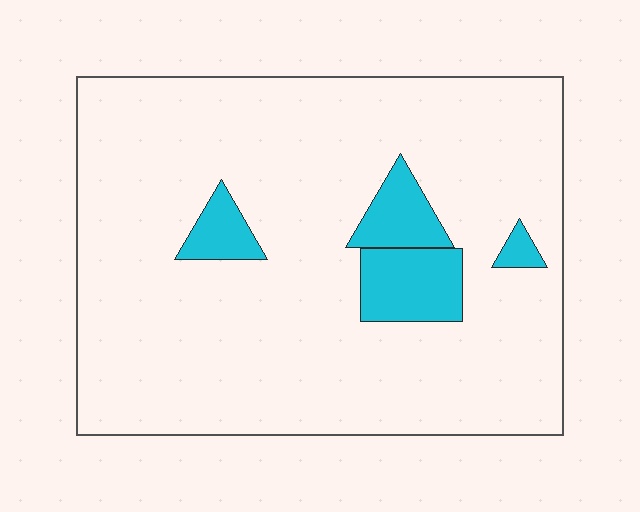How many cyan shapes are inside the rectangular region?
4.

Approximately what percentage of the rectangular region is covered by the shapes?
Approximately 10%.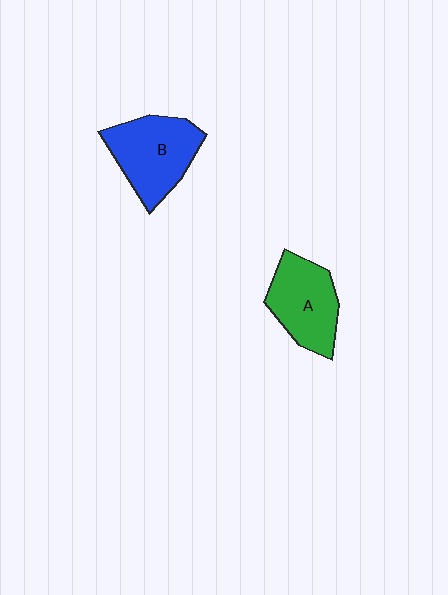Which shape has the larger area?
Shape B (blue).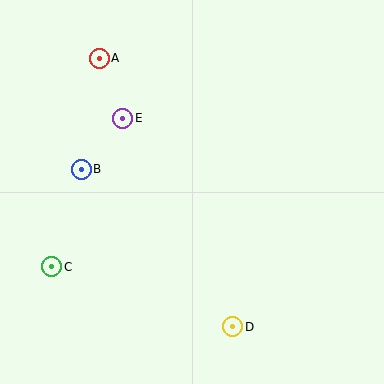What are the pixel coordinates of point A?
Point A is at (99, 58).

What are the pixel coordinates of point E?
Point E is at (123, 118).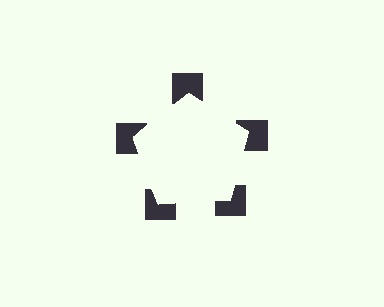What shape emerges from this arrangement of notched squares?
An illusory pentagon — its edges are inferred from the aligned wedge cuts in the notched squares, not physically drawn.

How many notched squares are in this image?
There are 5 — one at each vertex of the illusory pentagon.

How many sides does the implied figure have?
5 sides.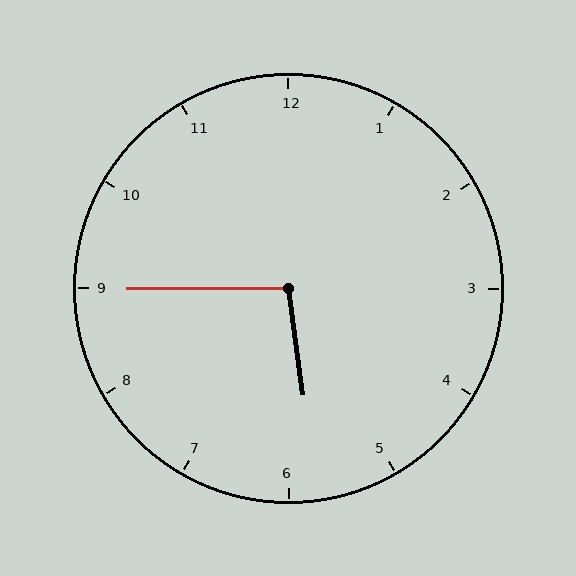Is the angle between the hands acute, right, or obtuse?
It is obtuse.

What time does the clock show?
5:45.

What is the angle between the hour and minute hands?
Approximately 98 degrees.